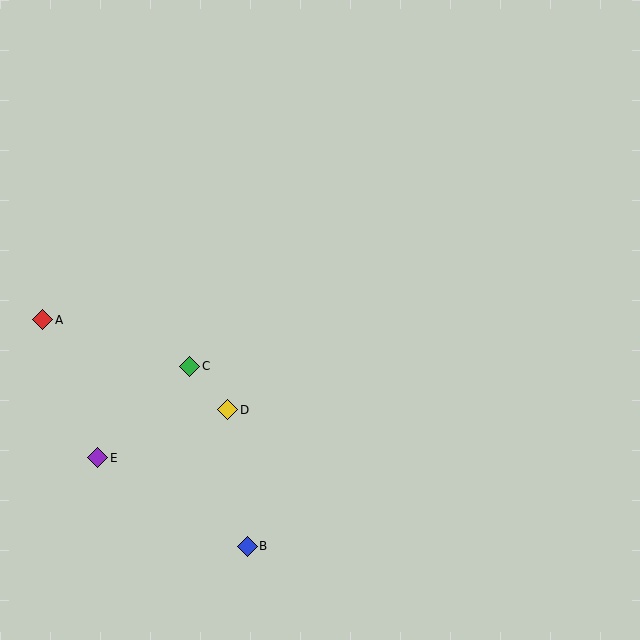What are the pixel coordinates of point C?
Point C is at (190, 366).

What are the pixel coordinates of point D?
Point D is at (228, 410).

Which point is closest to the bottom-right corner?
Point B is closest to the bottom-right corner.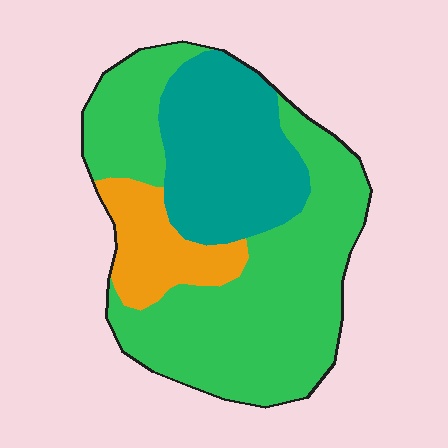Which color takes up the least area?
Orange, at roughly 15%.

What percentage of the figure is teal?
Teal covers 28% of the figure.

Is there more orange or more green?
Green.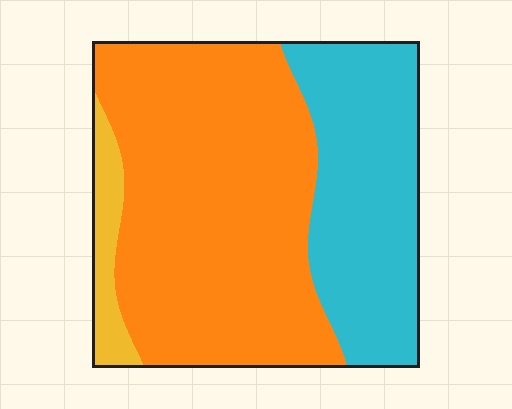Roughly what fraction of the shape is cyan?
Cyan takes up about one third (1/3) of the shape.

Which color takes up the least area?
Yellow, at roughly 5%.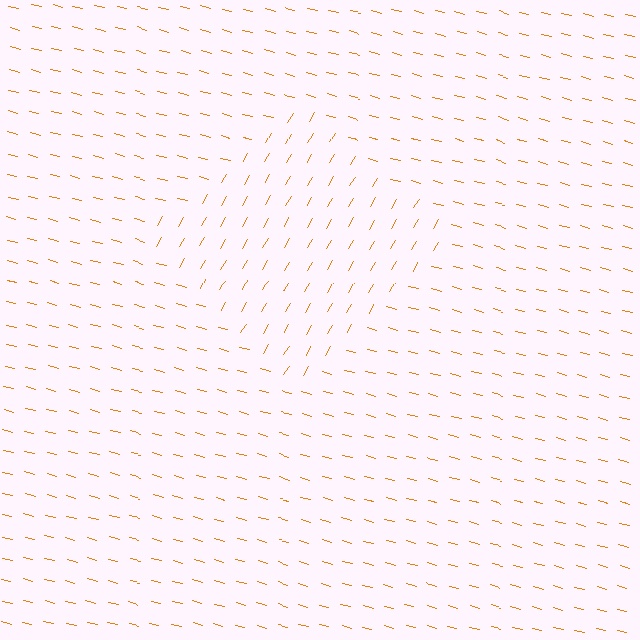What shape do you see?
I see a diamond.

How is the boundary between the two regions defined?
The boundary is defined purely by a change in line orientation (approximately 74 degrees difference). All lines are the same color and thickness.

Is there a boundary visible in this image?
Yes, there is a texture boundary formed by a change in line orientation.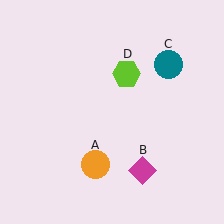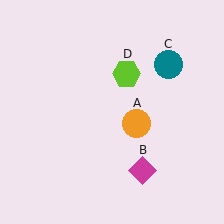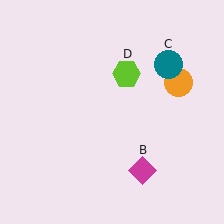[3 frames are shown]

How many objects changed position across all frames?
1 object changed position: orange circle (object A).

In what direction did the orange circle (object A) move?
The orange circle (object A) moved up and to the right.